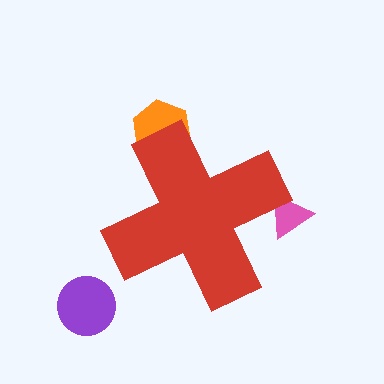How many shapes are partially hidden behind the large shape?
2 shapes are partially hidden.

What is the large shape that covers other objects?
A red cross.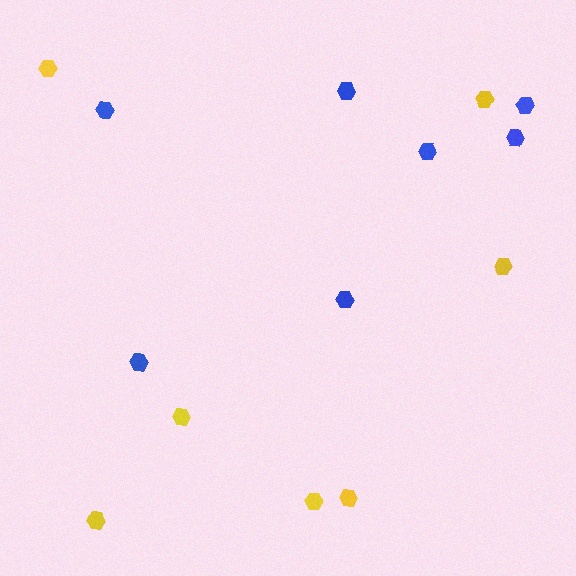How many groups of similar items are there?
There are 2 groups: one group of blue hexagons (7) and one group of yellow hexagons (7).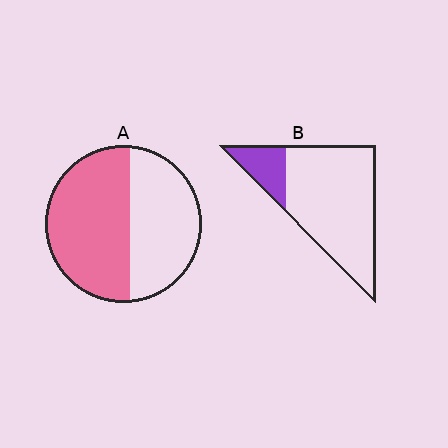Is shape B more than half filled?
No.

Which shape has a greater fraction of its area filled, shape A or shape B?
Shape A.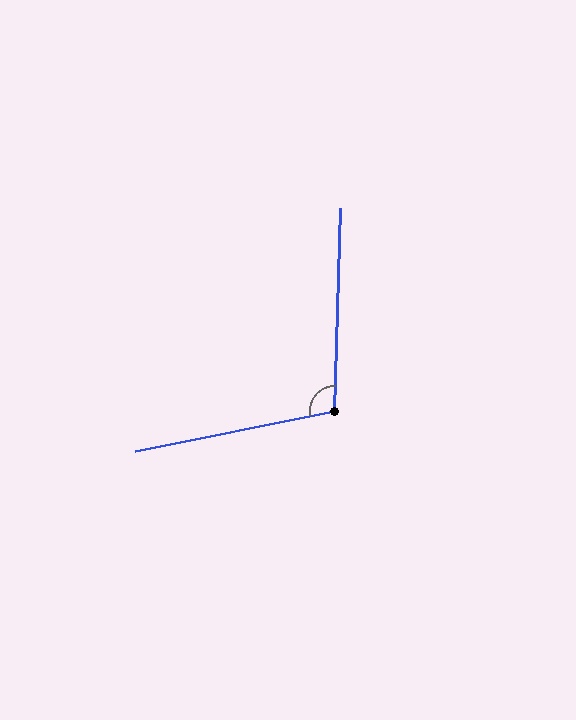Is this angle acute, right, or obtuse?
It is obtuse.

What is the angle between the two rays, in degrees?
Approximately 103 degrees.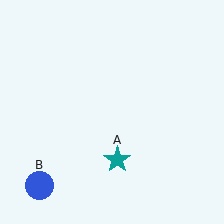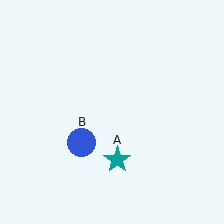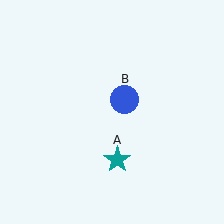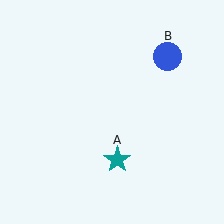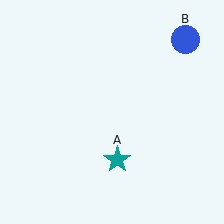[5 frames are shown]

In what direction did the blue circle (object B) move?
The blue circle (object B) moved up and to the right.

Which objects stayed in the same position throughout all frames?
Teal star (object A) remained stationary.